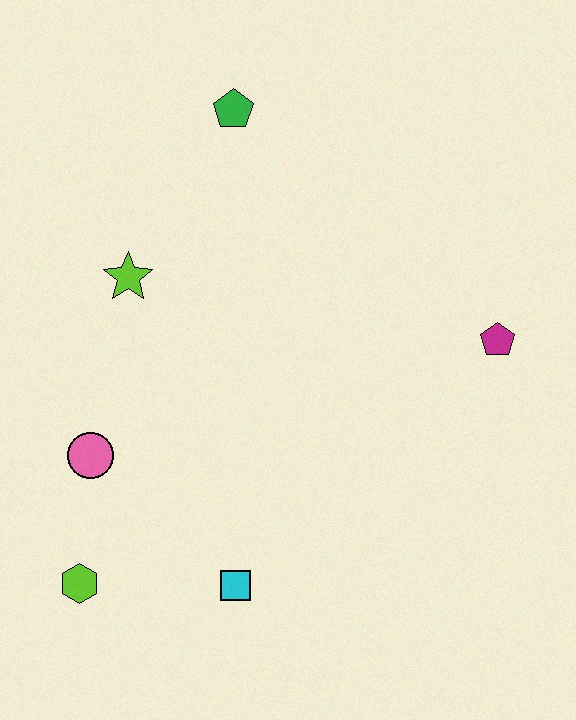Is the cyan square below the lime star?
Yes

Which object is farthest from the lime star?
The magenta pentagon is farthest from the lime star.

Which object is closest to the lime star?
The pink circle is closest to the lime star.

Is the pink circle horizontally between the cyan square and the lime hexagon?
Yes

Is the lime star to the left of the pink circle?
No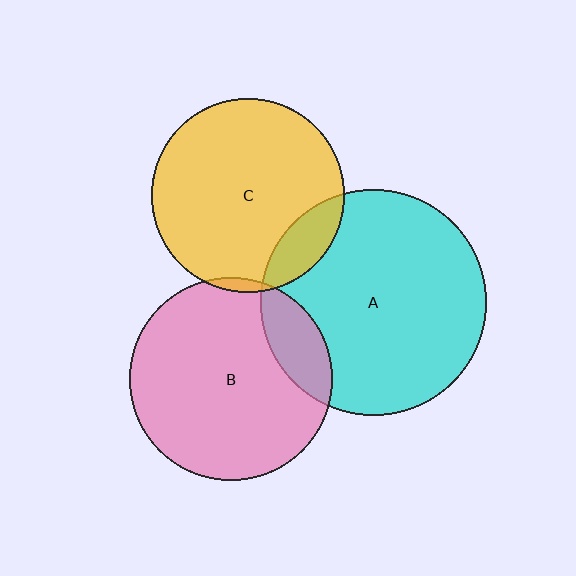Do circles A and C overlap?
Yes.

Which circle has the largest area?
Circle A (cyan).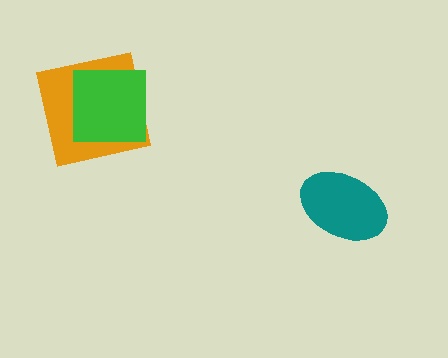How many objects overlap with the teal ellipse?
0 objects overlap with the teal ellipse.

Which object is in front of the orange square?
The green square is in front of the orange square.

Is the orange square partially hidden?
Yes, it is partially covered by another shape.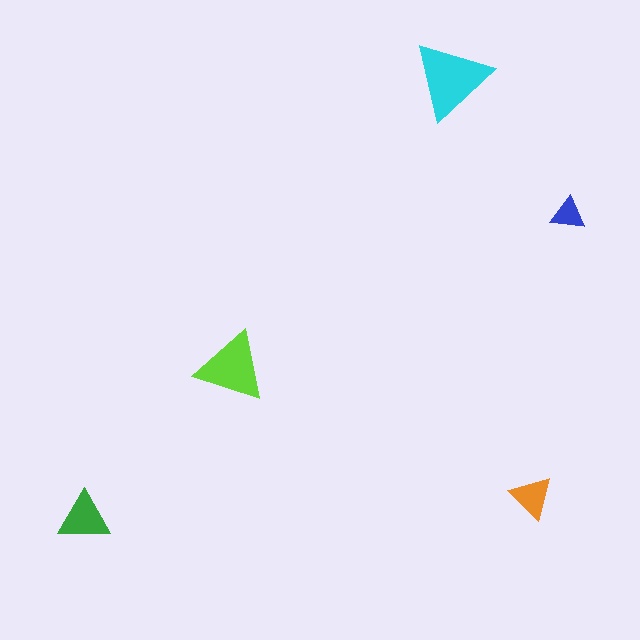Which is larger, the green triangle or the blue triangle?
The green one.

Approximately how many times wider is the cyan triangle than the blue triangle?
About 2.5 times wider.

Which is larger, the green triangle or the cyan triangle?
The cyan one.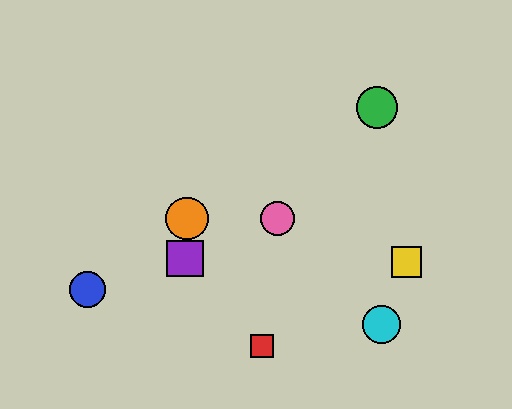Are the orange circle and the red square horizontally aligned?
No, the orange circle is at y≈219 and the red square is at y≈346.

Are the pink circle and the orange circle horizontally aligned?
Yes, both are at y≈219.